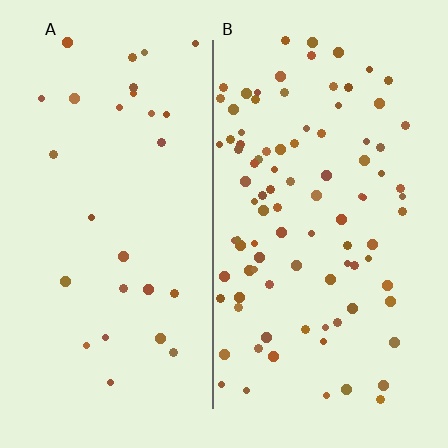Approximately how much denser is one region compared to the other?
Approximately 3.3× — region B over region A.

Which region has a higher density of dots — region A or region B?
B (the right).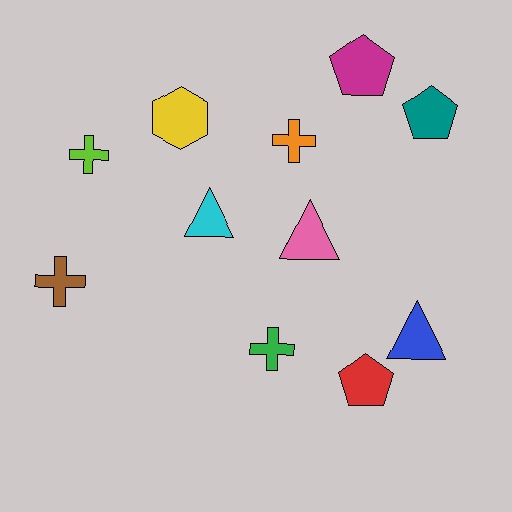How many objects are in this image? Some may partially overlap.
There are 11 objects.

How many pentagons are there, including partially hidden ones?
There are 3 pentagons.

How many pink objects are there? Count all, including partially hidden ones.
There is 1 pink object.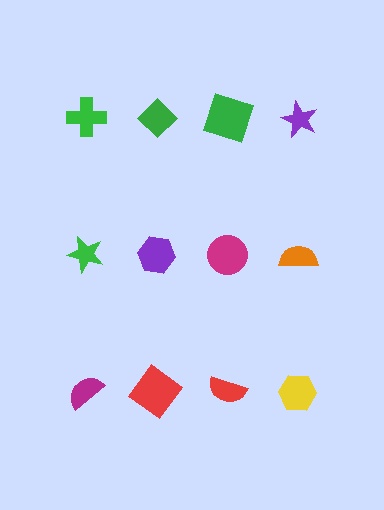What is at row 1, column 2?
A green diamond.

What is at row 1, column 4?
A purple star.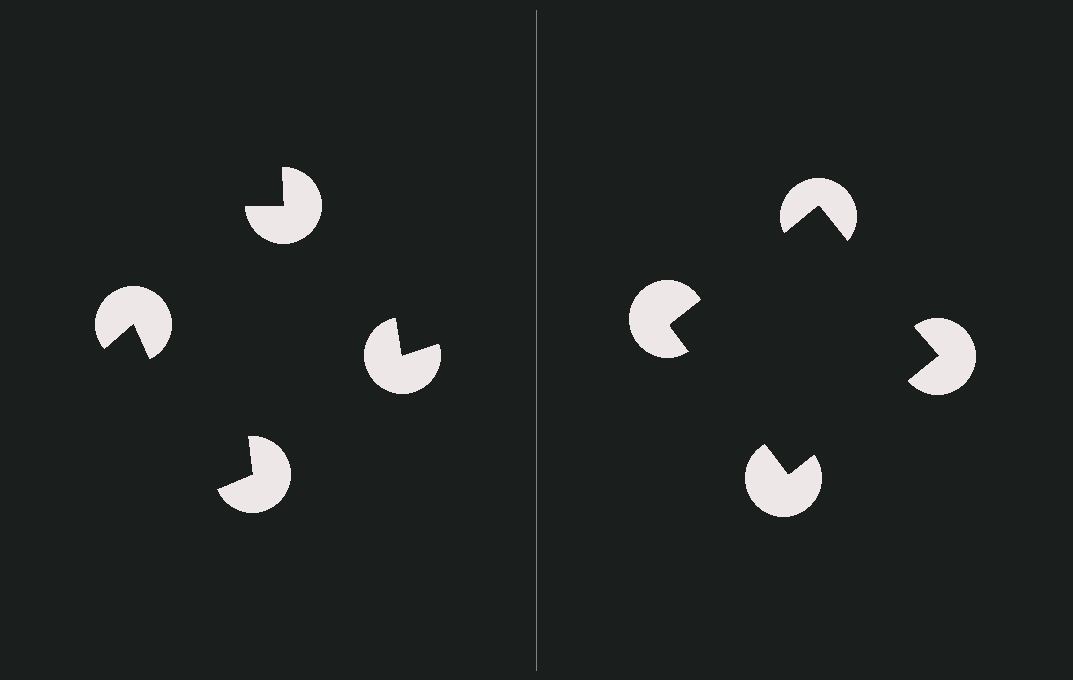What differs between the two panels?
The pac-man discs are positioned identically on both sides; only the wedge orientations differ. On the right they align to a square; on the left they are misaligned.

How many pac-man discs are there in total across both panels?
8 — 4 on each side.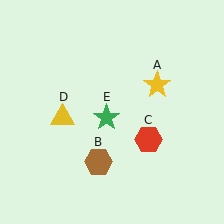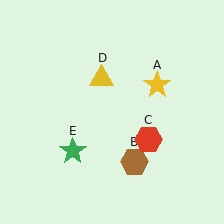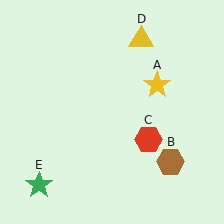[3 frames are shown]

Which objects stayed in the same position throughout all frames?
Yellow star (object A) and red hexagon (object C) remained stationary.